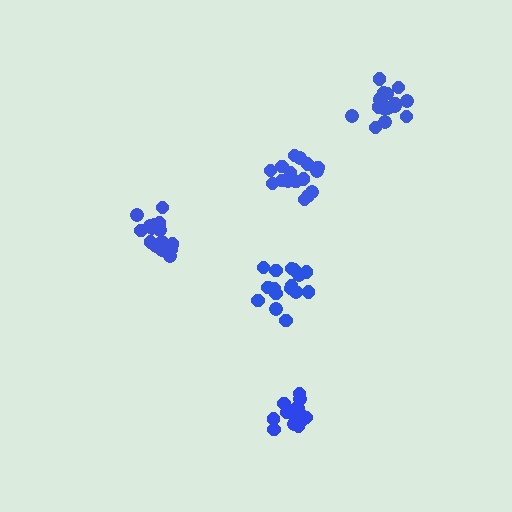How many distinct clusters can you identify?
There are 5 distinct clusters.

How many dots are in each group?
Group 1: 17 dots, Group 2: 17 dots, Group 3: 15 dots, Group 4: 16 dots, Group 5: 18 dots (83 total).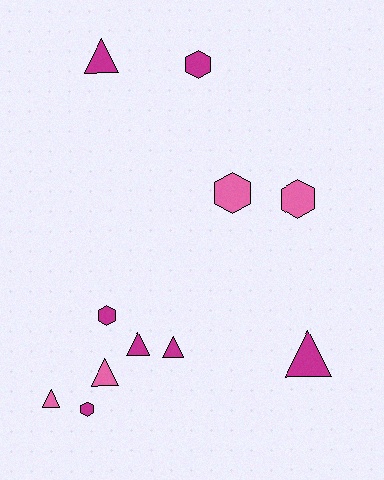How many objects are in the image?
There are 11 objects.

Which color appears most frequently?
Magenta, with 7 objects.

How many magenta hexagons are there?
There are 3 magenta hexagons.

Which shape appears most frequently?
Triangle, with 6 objects.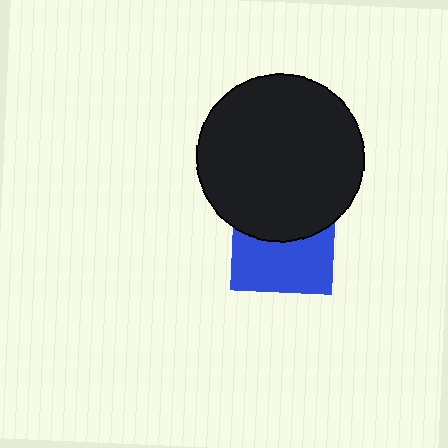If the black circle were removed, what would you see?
You would see the complete blue square.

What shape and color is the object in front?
The object in front is a black circle.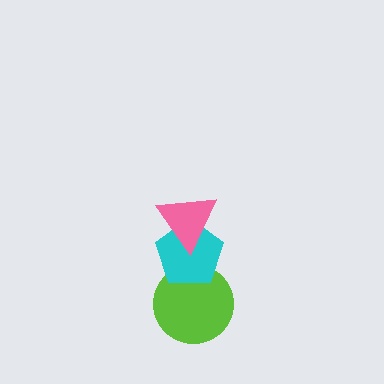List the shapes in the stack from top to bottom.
From top to bottom: the pink triangle, the cyan pentagon, the lime circle.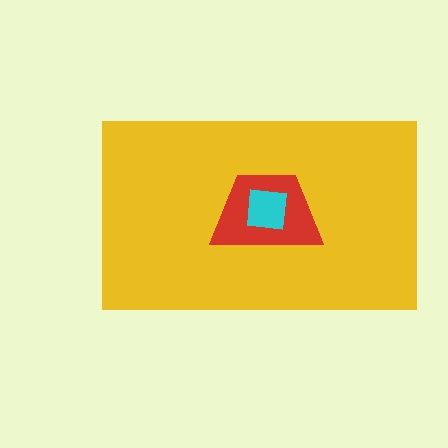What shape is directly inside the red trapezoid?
The cyan square.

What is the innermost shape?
The cyan square.